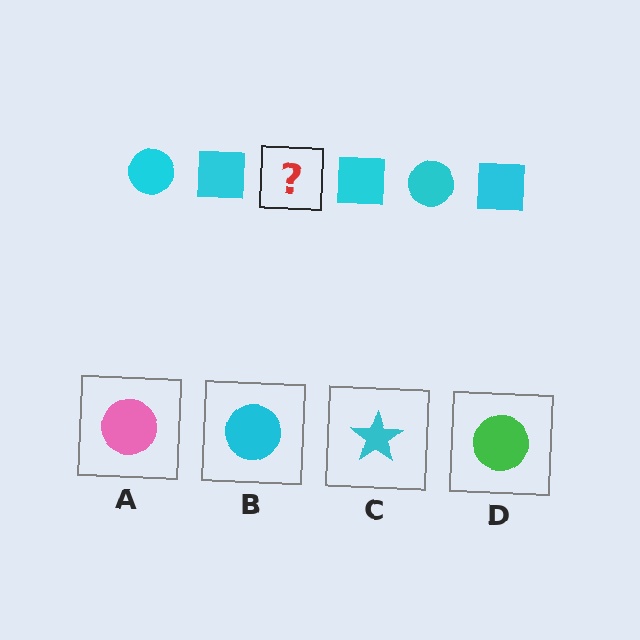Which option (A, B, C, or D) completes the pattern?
B.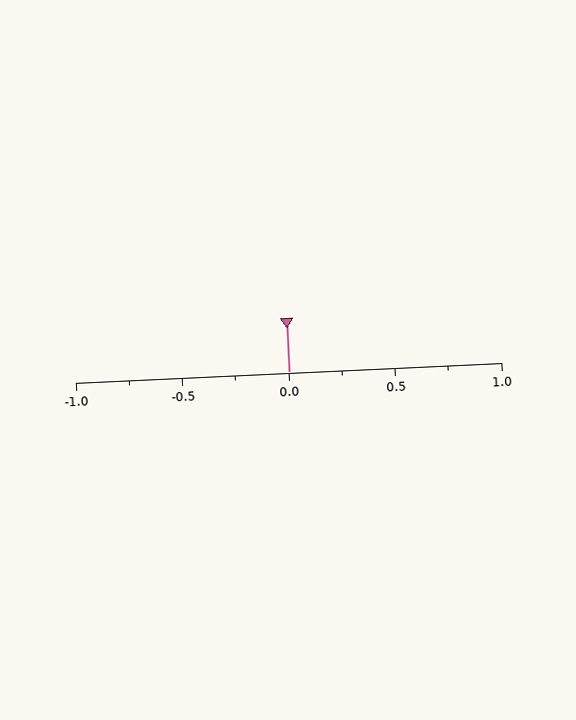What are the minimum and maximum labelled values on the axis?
The axis runs from -1.0 to 1.0.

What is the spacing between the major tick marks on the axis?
The major ticks are spaced 0.5 apart.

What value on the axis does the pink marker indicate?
The marker indicates approximately 0.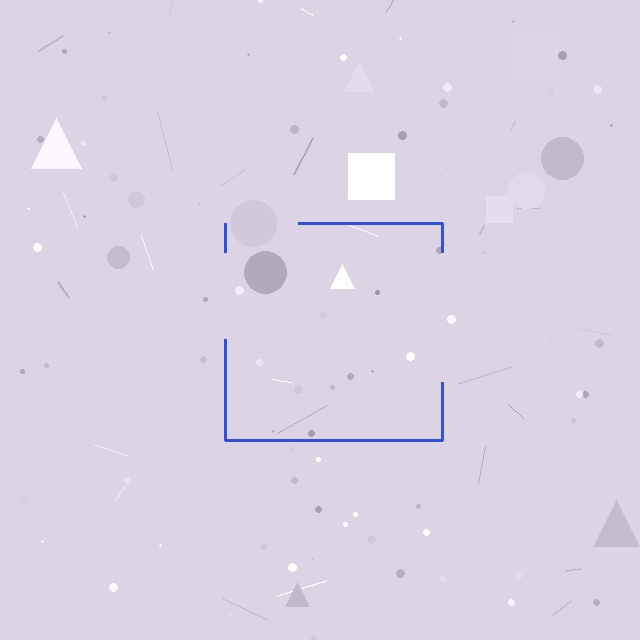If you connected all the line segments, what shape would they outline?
They would outline a square.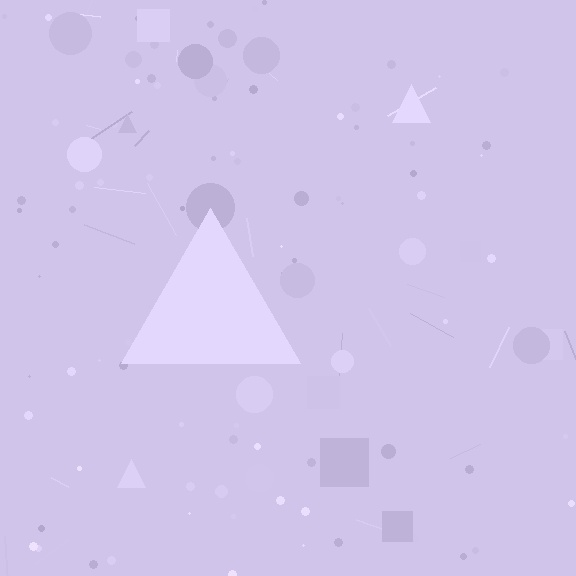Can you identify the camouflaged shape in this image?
The camouflaged shape is a triangle.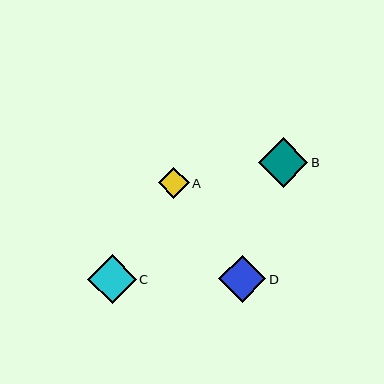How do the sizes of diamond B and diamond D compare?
Diamond B and diamond D are approximately the same size.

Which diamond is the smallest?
Diamond A is the smallest with a size of approximately 31 pixels.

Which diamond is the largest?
Diamond B is the largest with a size of approximately 49 pixels.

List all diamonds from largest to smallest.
From largest to smallest: B, C, D, A.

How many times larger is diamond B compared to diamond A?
Diamond B is approximately 1.6 times the size of diamond A.